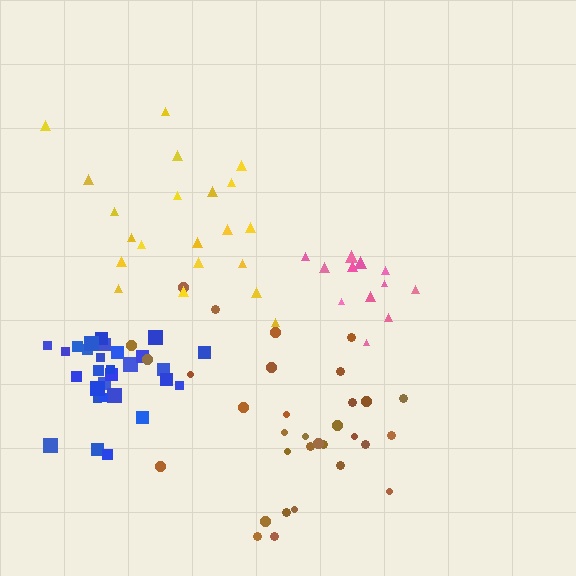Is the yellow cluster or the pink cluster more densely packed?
Pink.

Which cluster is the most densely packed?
Blue.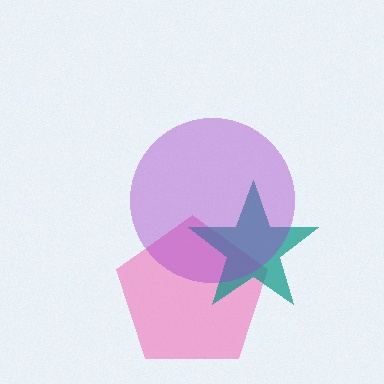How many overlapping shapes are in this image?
There are 3 overlapping shapes in the image.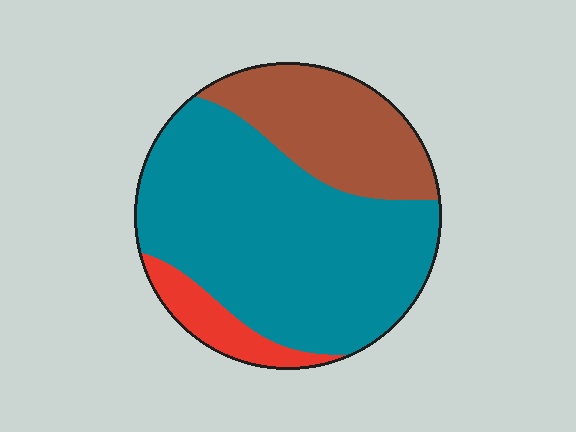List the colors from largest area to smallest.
From largest to smallest: teal, brown, red.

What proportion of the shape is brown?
Brown takes up about one quarter (1/4) of the shape.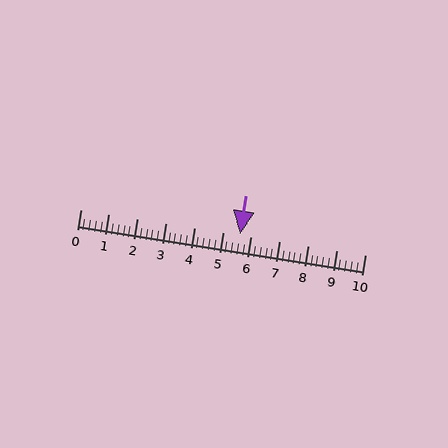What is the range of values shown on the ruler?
The ruler shows values from 0 to 10.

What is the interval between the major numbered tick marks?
The major tick marks are spaced 1 units apart.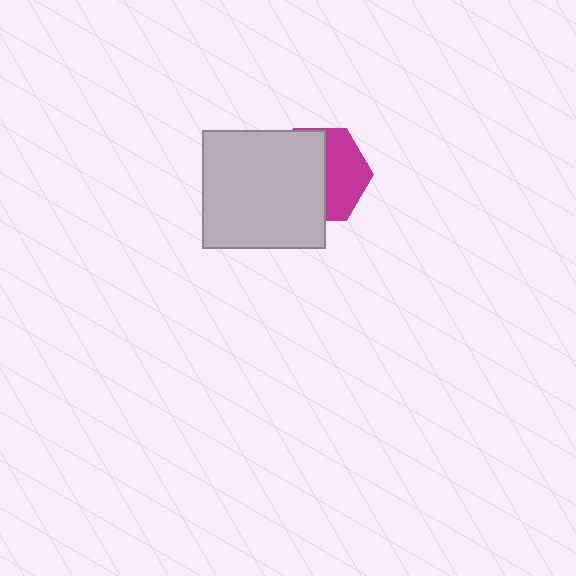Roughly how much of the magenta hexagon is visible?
A small part of it is visible (roughly 44%).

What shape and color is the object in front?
The object in front is a light gray rectangle.